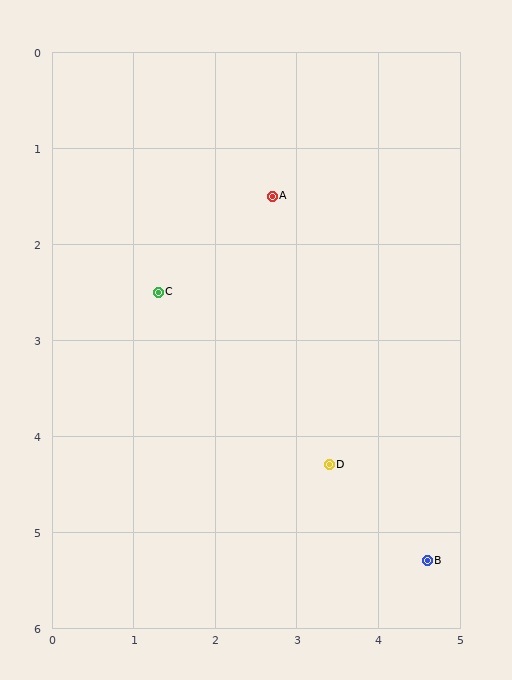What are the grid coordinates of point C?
Point C is at approximately (1.3, 2.5).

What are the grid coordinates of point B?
Point B is at approximately (4.6, 5.3).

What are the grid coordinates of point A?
Point A is at approximately (2.7, 1.5).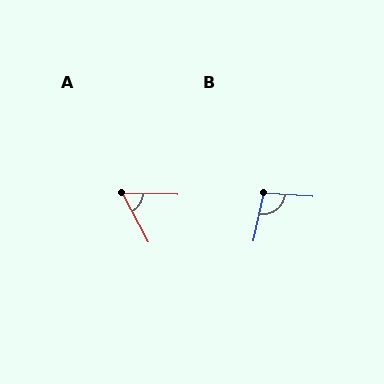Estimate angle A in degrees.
Approximately 61 degrees.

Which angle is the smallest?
A, at approximately 61 degrees.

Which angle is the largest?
B, at approximately 98 degrees.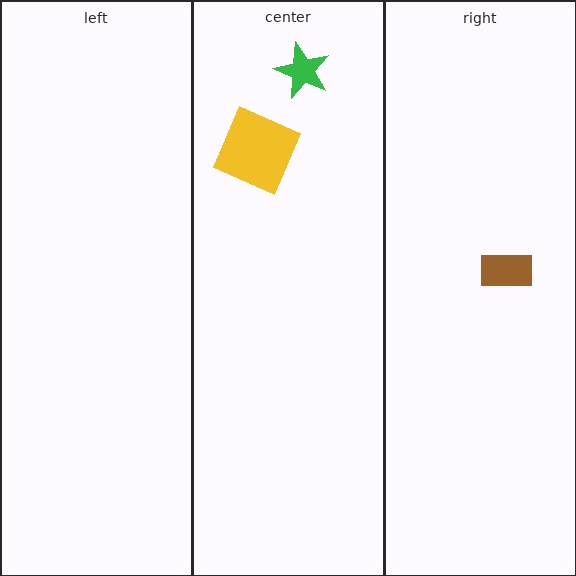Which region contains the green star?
The center region.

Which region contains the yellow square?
The center region.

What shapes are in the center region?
The yellow square, the green star.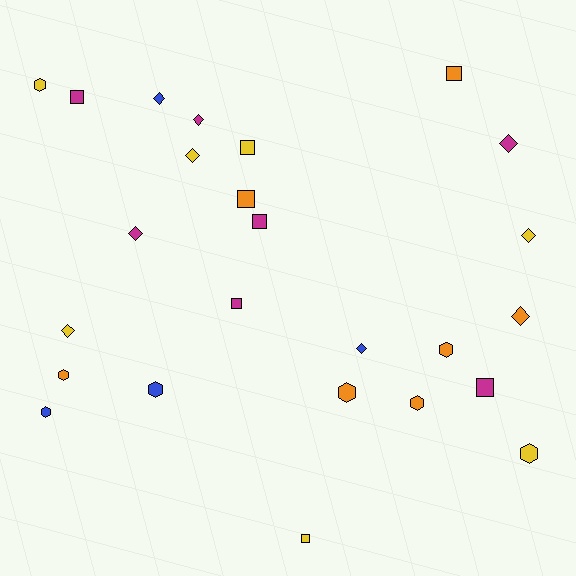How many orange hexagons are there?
There are 4 orange hexagons.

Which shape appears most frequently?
Diamond, with 9 objects.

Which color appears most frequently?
Yellow, with 7 objects.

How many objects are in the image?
There are 25 objects.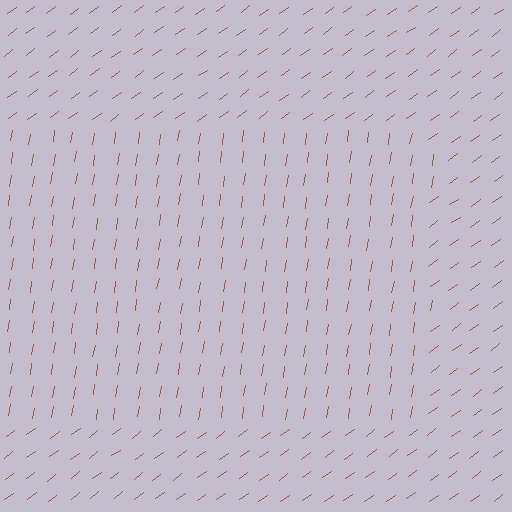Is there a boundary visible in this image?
Yes, there is a texture boundary formed by a change in line orientation.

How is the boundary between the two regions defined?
The boundary is defined purely by a change in line orientation (approximately 45 degrees difference). All lines are the same color and thickness.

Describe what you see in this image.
The image is filled with small brown line segments. A rectangle region in the image has lines oriented differently from the surrounding lines, creating a visible texture boundary.